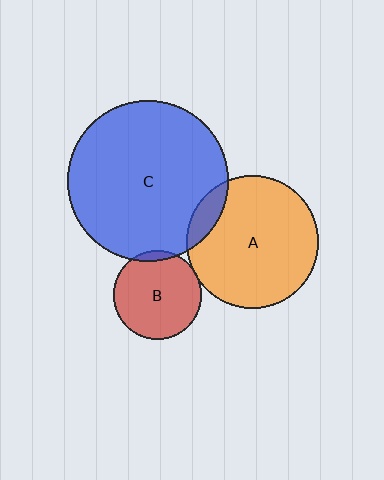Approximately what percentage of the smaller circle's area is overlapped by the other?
Approximately 5%.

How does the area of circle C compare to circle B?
Approximately 3.4 times.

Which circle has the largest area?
Circle C (blue).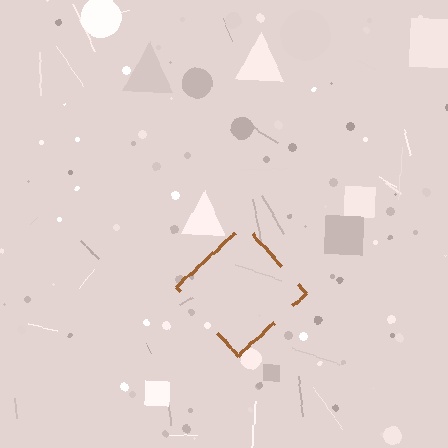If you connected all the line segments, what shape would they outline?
They would outline a diamond.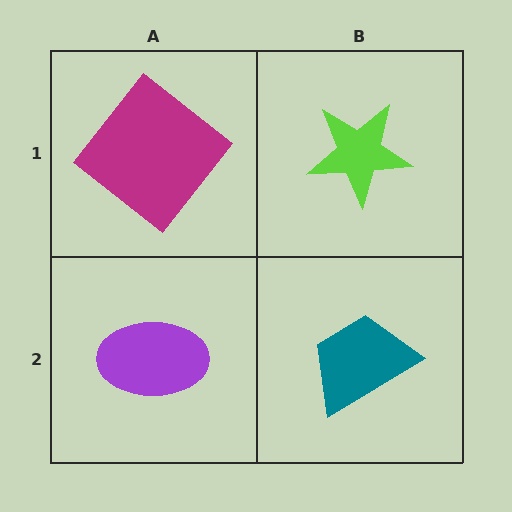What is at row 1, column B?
A lime star.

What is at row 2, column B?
A teal trapezoid.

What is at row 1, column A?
A magenta diamond.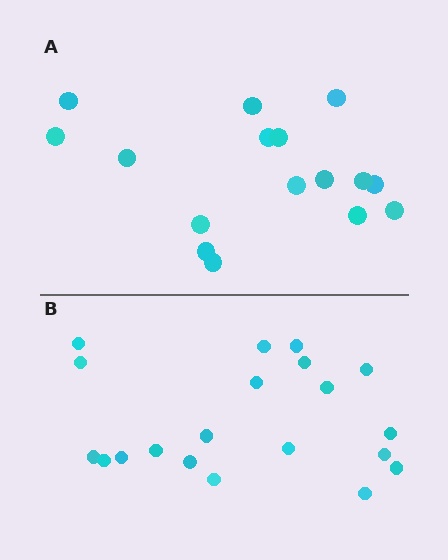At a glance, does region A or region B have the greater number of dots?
Region B (the bottom region) has more dots.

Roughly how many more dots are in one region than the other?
Region B has about 4 more dots than region A.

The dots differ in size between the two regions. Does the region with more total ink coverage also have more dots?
No. Region A has more total ink coverage because its dots are larger, but region B actually contains more individual dots. Total area can be misleading — the number of items is what matters here.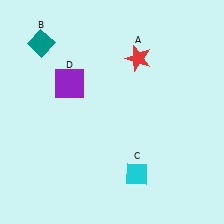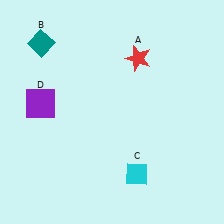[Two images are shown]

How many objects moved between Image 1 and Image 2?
1 object moved between the two images.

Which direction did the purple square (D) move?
The purple square (D) moved left.